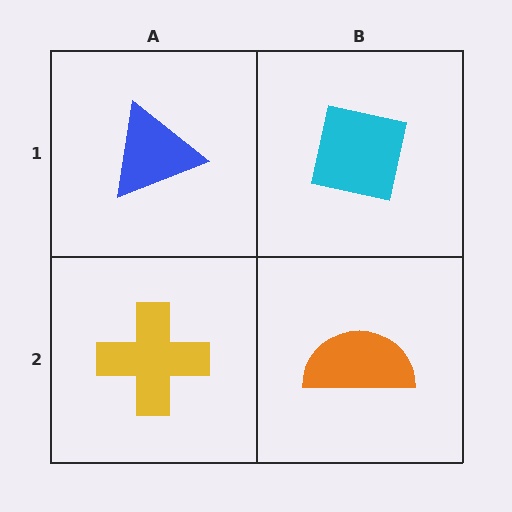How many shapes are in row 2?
2 shapes.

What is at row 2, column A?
A yellow cross.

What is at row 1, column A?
A blue triangle.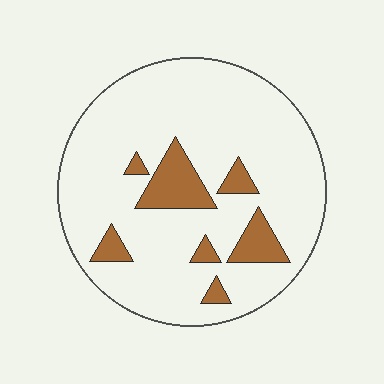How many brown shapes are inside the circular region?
7.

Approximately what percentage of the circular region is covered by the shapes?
Approximately 15%.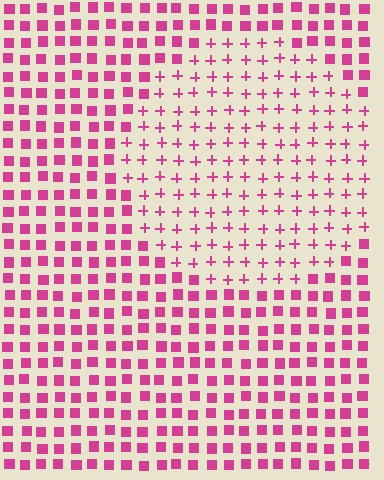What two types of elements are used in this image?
The image uses plus signs inside the circle region and squares outside it.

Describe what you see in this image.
The image is filled with small magenta elements arranged in a uniform grid. A circle-shaped region contains plus signs, while the surrounding area contains squares. The boundary is defined purely by the change in element shape.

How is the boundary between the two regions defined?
The boundary is defined by a change in element shape: plus signs inside vs. squares outside. All elements share the same color and spacing.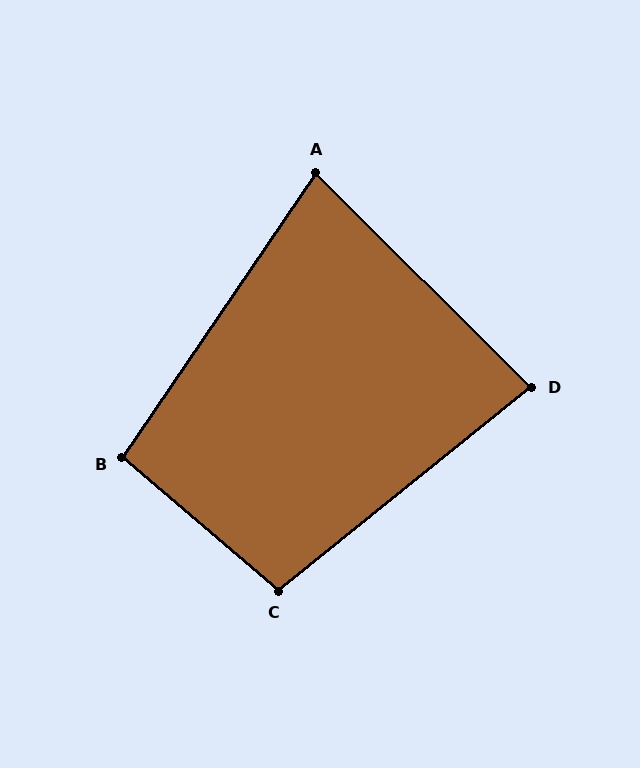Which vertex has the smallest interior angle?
A, at approximately 79 degrees.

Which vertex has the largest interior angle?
C, at approximately 101 degrees.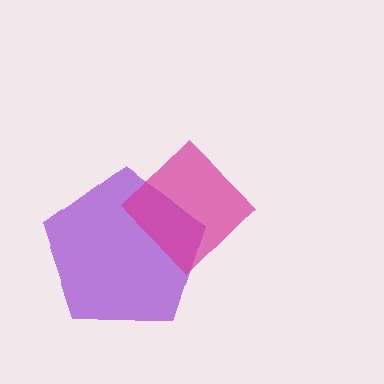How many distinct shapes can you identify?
There are 2 distinct shapes: a purple pentagon, a magenta diamond.